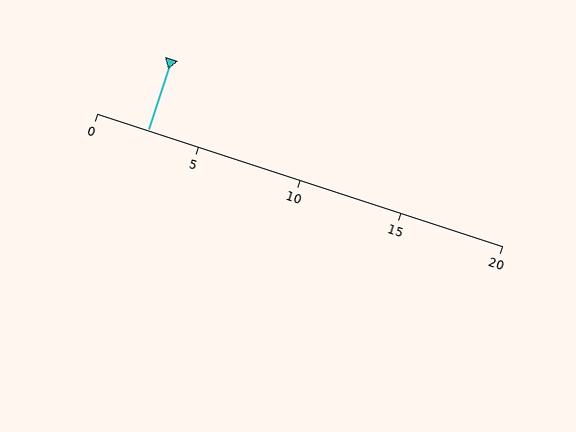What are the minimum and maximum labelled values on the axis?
The axis runs from 0 to 20.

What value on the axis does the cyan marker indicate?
The marker indicates approximately 2.5.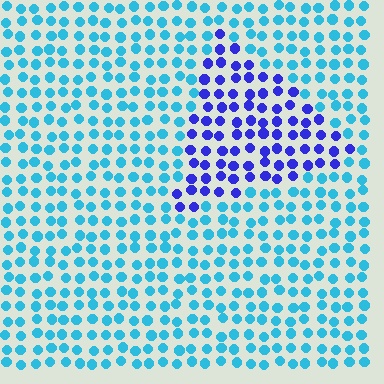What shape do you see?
I see a triangle.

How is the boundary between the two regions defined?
The boundary is defined purely by a slight shift in hue (about 50 degrees). Spacing, size, and orientation are identical on both sides.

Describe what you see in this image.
The image is filled with small cyan elements in a uniform arrangement. A triangle-shaped region is visible where the elements are tinted to a slightly different hue, forming a subtle color boundary.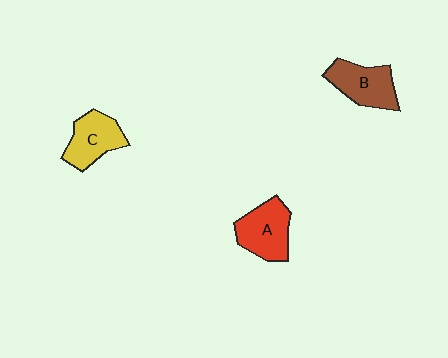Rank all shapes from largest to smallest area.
From largest to smallest: A (red), B (brown), C (yellow).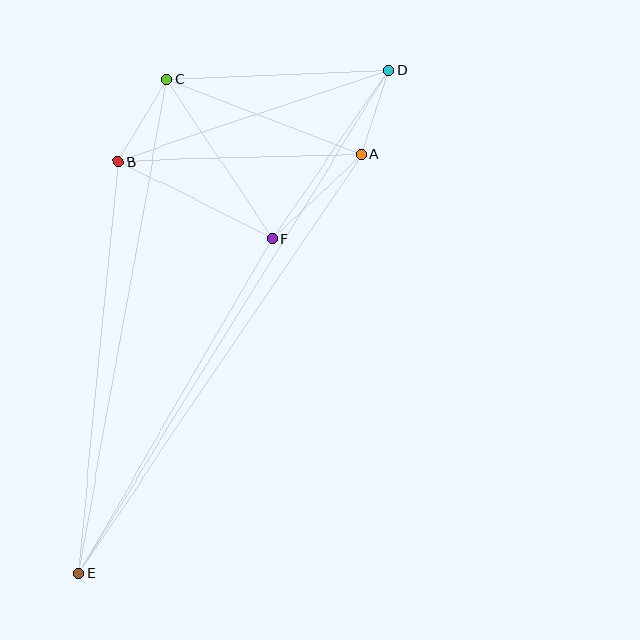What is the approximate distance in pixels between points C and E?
The distance between C and E is approximately 501 pixels.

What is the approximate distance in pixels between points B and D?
The distance between B and D is approximately 286 pixels.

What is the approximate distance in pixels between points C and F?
The distance between C and F is approximately 191 pixels.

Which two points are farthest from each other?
Points D and E are farthest from each other.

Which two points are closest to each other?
Points A and D are closest to each other.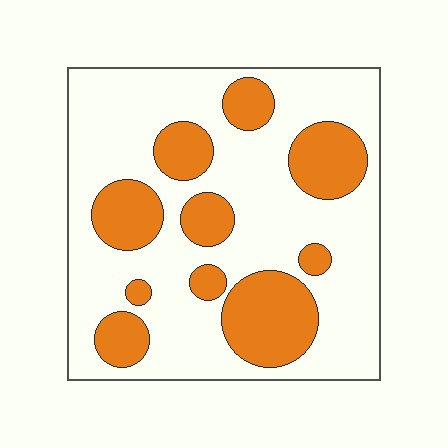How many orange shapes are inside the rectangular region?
10.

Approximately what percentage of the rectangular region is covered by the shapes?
Approximately 30%.